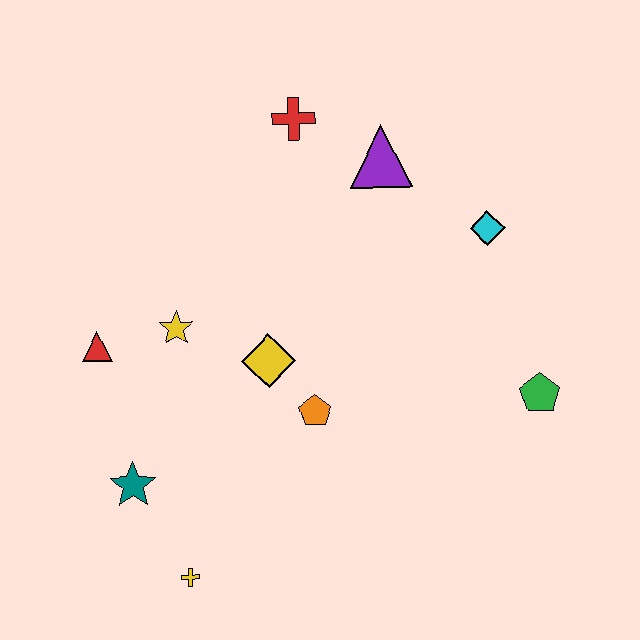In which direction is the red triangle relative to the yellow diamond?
The red triangle is to the left of the yellow diamond.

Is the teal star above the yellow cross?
Yes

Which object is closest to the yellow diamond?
The orange pentagon is closest to the yellow diamond.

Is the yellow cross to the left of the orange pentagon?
Yes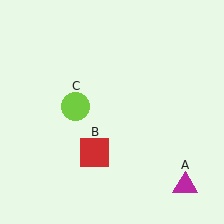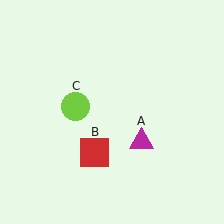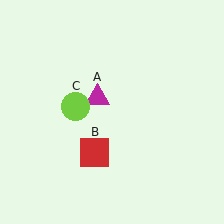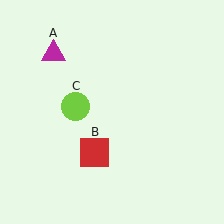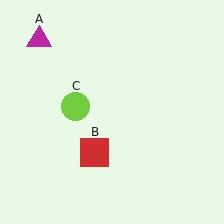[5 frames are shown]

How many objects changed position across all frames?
1 object changed position: magenta triangle (object A).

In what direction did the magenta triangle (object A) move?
The magenta triangle (object A) moved up and to the left.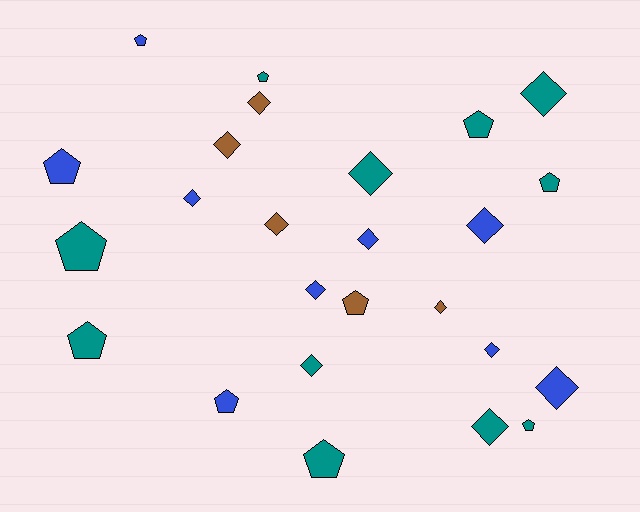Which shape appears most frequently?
Diamond, with 14 objects.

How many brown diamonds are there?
There are 4 brown diamonds.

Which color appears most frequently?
Teal, with 11 objects.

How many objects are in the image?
There are 25 objects.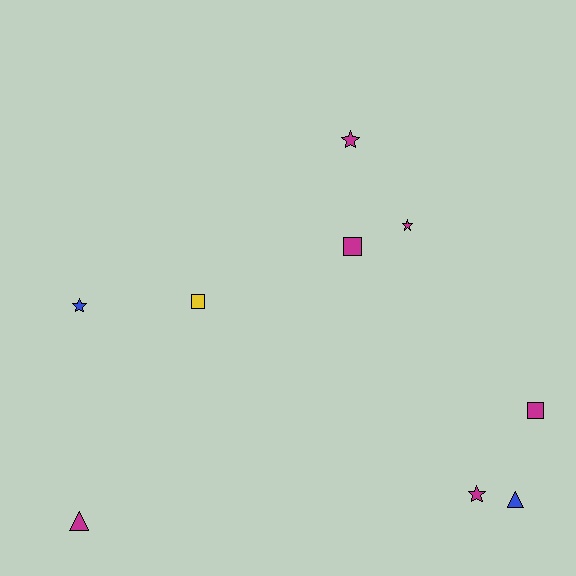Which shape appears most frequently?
Star, with 4 objects.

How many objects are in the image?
There are 9 objects.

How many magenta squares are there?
There are 2 magenta squares.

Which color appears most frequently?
Magenta, with 6 objects.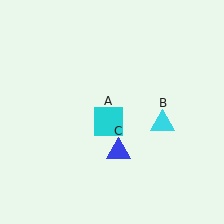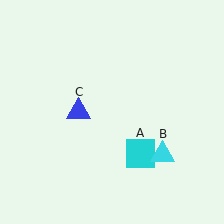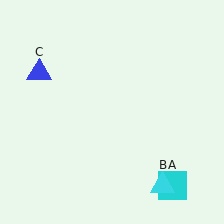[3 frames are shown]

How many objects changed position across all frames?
3 objects changed position: cyan square (object A), cyan triangle (object B), blue triangle (object C).